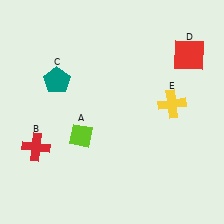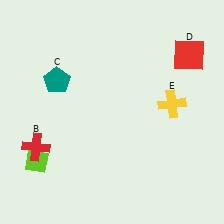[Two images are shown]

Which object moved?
The lime diamond (A) moved left.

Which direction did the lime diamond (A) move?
The lime diamond (A) moved left.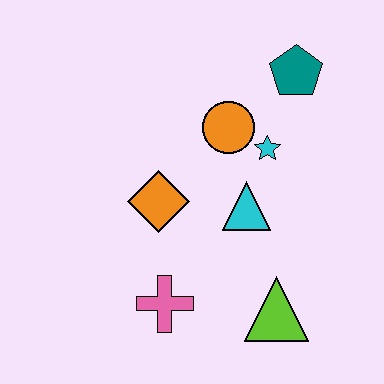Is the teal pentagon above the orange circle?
Yes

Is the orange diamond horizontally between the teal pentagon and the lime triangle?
No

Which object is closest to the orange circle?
The cyan star is closest to the orange circle.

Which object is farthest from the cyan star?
The pink cross is farthest from the cyan star.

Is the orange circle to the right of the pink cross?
Yes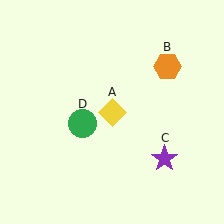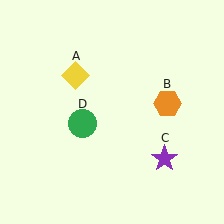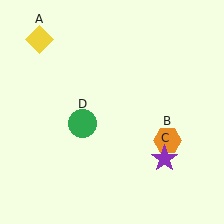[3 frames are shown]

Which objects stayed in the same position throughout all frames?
Purple star (object C) and green circle (object D) remained stationary.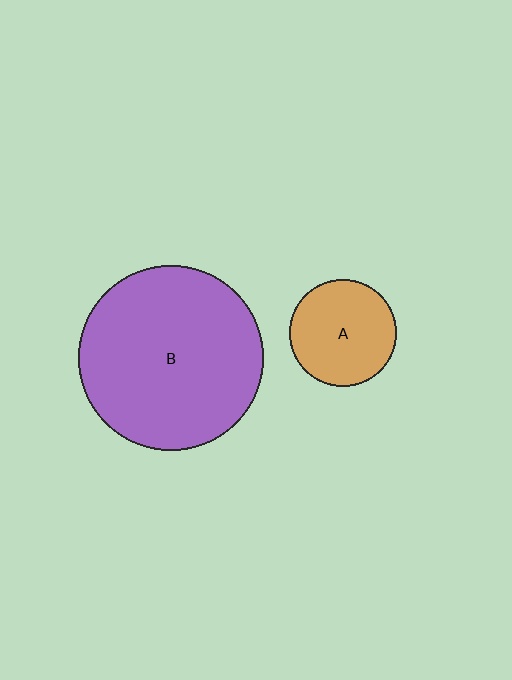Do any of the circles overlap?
No, none of the circles overlap.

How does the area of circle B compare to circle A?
Approximately 3.0 times.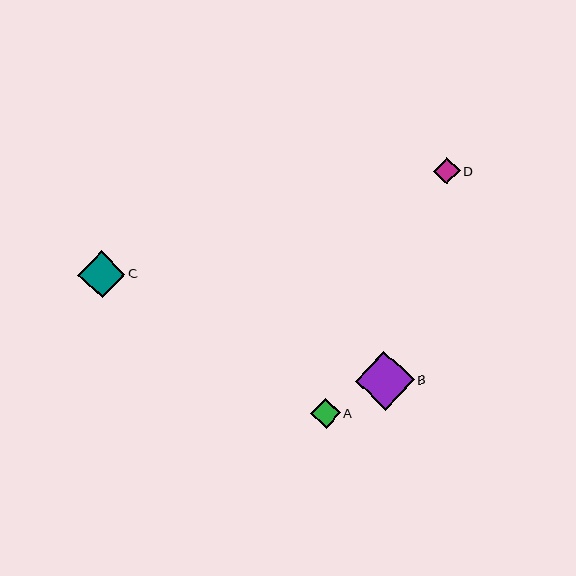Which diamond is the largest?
Diamond B is the largest with a size of approximately 59 pixels.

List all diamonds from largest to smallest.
From largest to smallest: B, C, A, D.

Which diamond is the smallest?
Diamond D is the smallest with a size of approximately 27 pixels.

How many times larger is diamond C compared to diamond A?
Diamond C is approximately 1.6 times the size of diamond A.